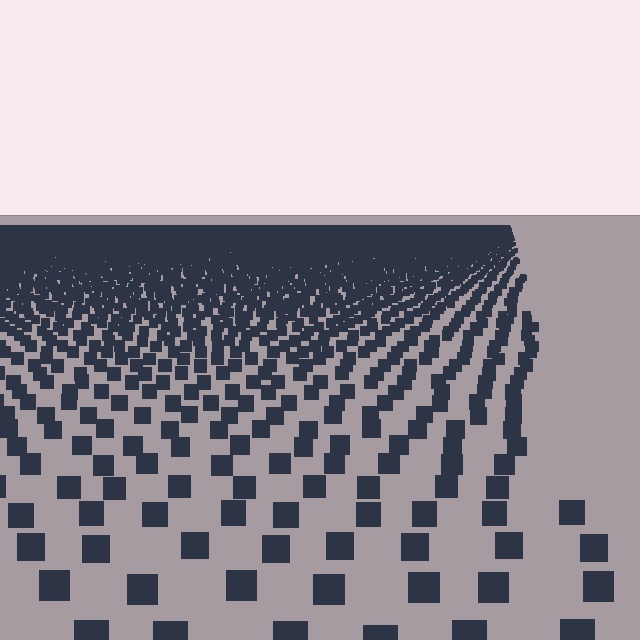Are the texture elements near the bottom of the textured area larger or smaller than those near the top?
Larger. Near the bottom, elements are closer to the viewer and appear at a bigger on-screen size.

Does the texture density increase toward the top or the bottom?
Density increases toward the top.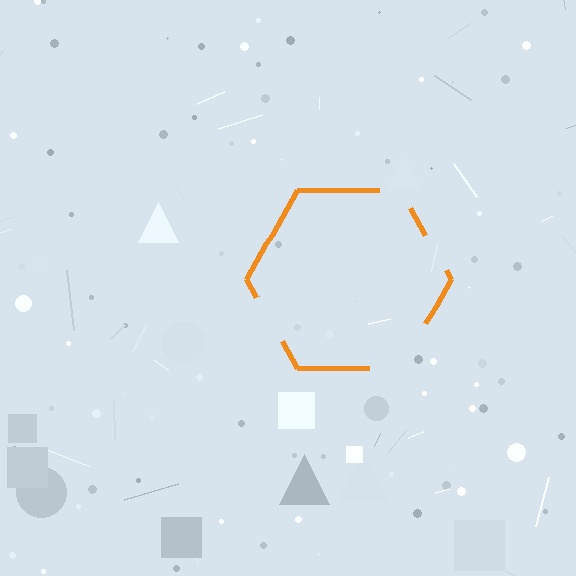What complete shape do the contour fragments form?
The contour fragments form a hexagon.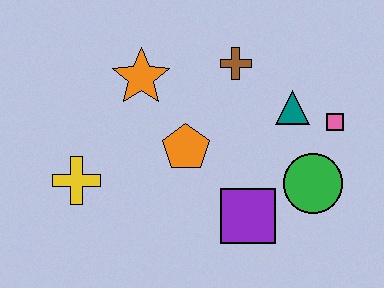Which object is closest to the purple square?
The green circle is closest to the purple square.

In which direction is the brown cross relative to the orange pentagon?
The brown cross is above the orange pentagon.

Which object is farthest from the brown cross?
The yellow cross is farthest from the brown cross.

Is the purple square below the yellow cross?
Yes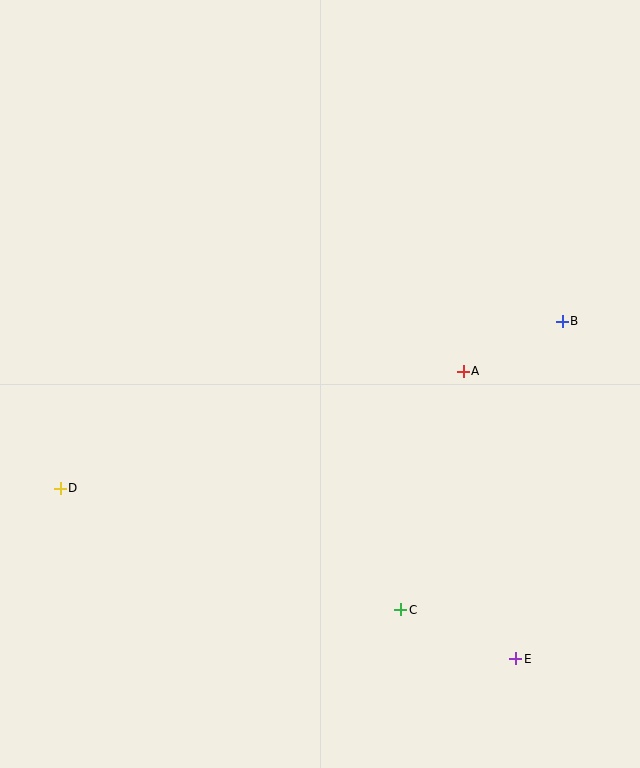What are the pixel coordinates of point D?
Point D is at (60, 488).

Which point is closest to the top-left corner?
Point D is closest to the top-left corner.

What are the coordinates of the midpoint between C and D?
The midpoint between C and D is at (230, 549).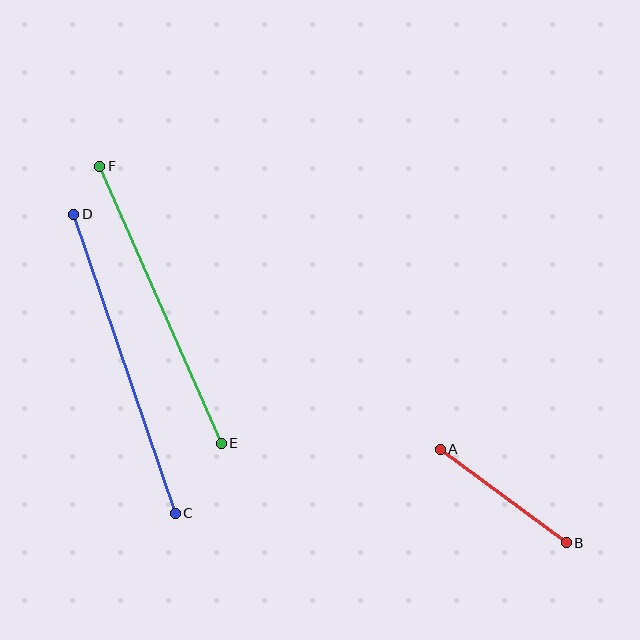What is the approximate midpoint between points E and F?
The midpoint is at approximately (160, 305) pixels.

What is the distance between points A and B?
The distance is approximately 157 pixels.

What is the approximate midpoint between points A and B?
The midpoint is at approximately (503, 496) pixels.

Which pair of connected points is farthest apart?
Points C and D are farthest apart.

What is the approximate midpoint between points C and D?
The midpoint is at approximately (125, 364) pixels.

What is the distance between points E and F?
The distance is approximately 303 pixels.